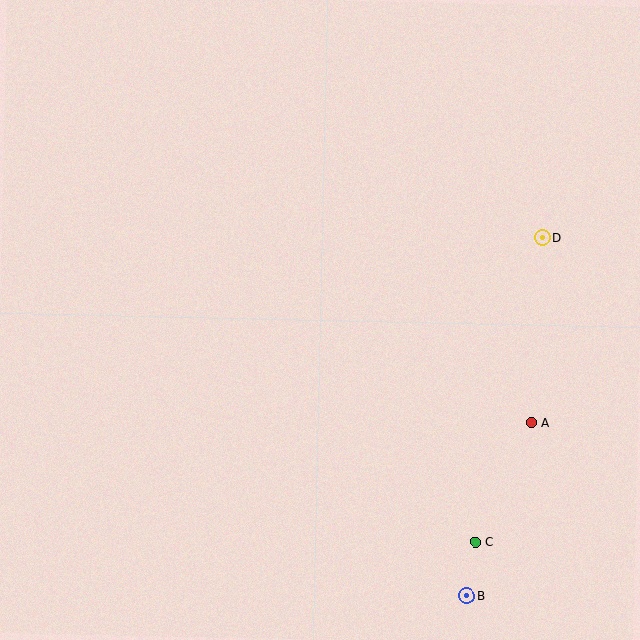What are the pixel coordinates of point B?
Point B is at (467, 596).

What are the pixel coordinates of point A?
Point A is at (531, 423).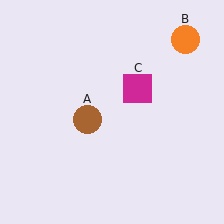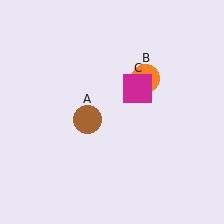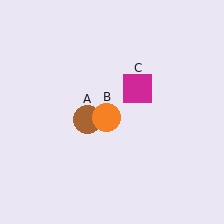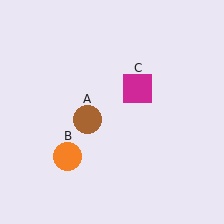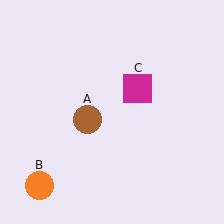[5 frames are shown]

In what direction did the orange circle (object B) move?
The orange circle (object B) moved down and to the left.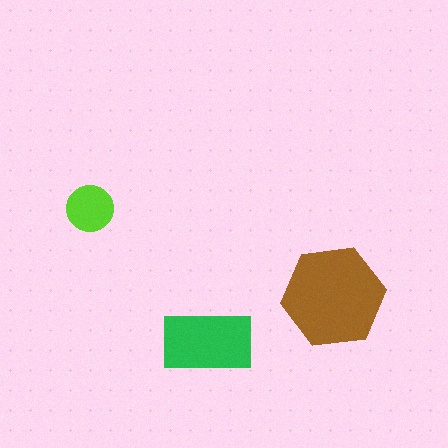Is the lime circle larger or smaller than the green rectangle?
Smaller.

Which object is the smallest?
The lime circle.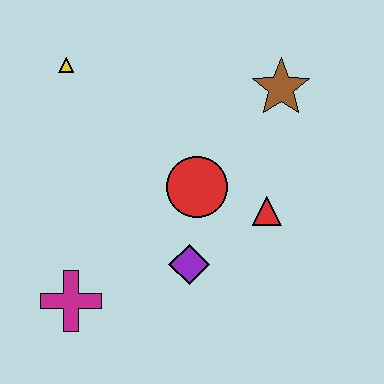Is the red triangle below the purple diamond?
No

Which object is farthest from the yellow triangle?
The red triangle is farthest from the yellow triangle.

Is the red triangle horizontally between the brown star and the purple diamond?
Yes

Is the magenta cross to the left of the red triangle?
Yes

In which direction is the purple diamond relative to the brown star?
The purple diamond is below the brown star.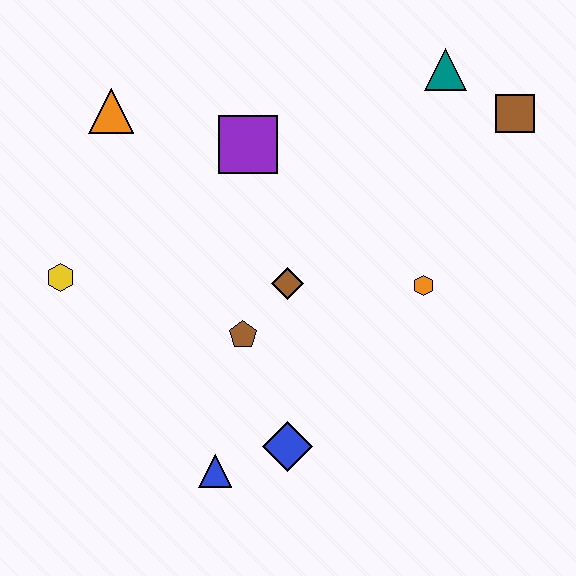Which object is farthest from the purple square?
The blue triangle is farthest from the purple square.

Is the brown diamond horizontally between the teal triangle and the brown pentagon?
Yes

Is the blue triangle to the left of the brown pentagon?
Yes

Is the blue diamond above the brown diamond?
No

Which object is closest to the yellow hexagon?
The orange triangle is closest to the yellow hexagon.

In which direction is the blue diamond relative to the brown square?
The blue diamond is below the brown square.